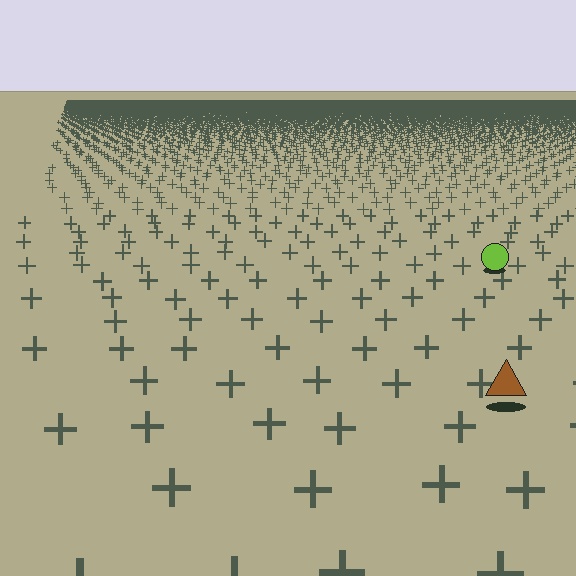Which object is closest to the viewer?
The brown triangle is closest. The texture marks near it are larger and more spread out.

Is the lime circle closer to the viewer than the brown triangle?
No. The brown triangle is closer — you can tell from the texture gradient: the ground texture is coarser near it.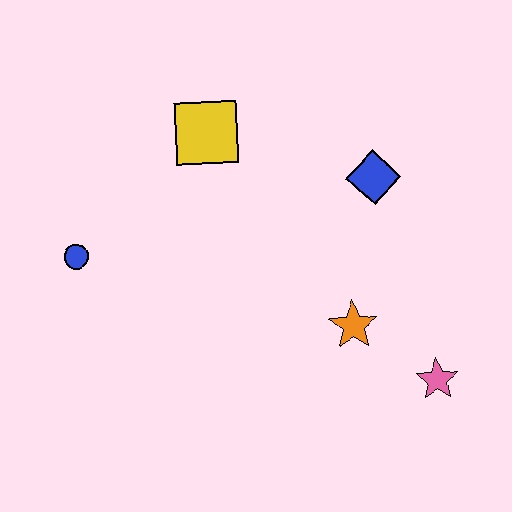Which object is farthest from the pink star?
The blue circle is farthest from the pink star.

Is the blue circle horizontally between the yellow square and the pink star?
No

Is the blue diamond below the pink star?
No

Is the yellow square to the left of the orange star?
Yes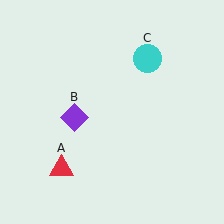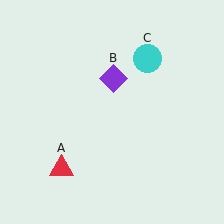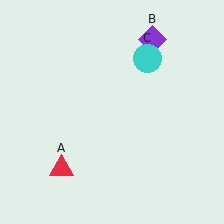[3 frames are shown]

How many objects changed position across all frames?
1 object changed position: purple diamond (object B).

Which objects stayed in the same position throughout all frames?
Red triangle (object A) and cyan circle (object C) remained stationary.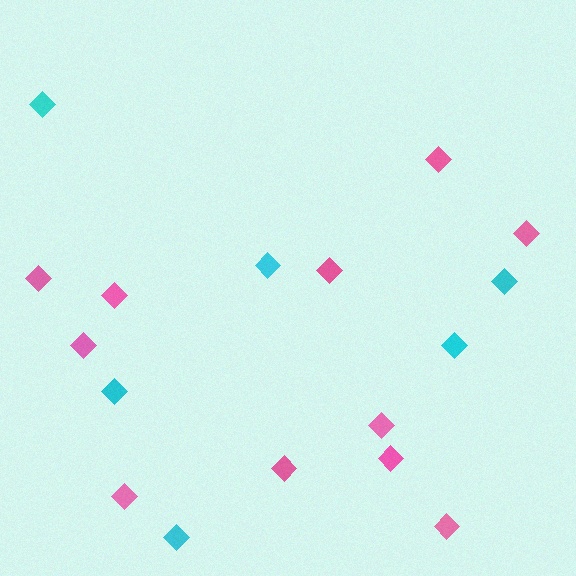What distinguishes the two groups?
There are 2 groups: one group of pink diamonds (11) and one group of cyan diamonds (6).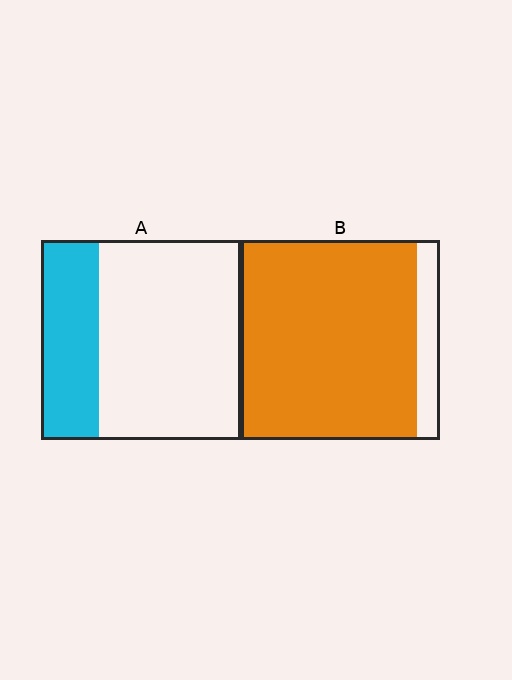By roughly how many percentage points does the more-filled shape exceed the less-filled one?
By roughly 60 percentage points (B over A).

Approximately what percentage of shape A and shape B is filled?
A is approximately 30% and B is approximately 90%.